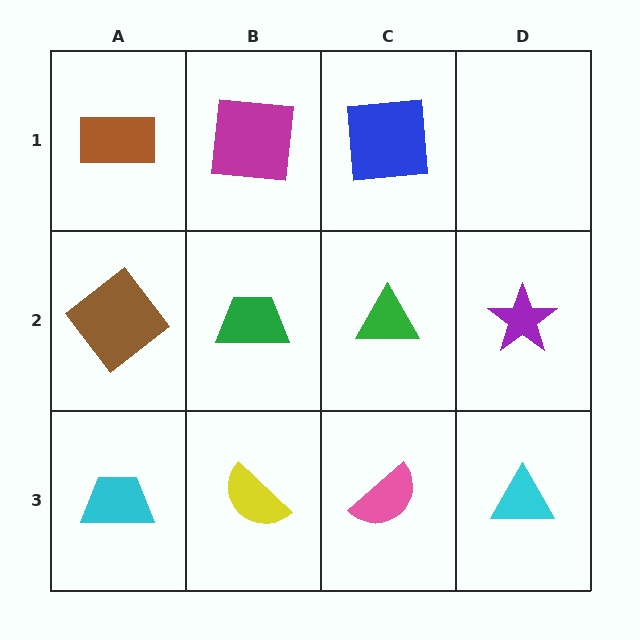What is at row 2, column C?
A green triangle.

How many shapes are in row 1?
3 shapes.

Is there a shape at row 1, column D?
No, that cell is empty.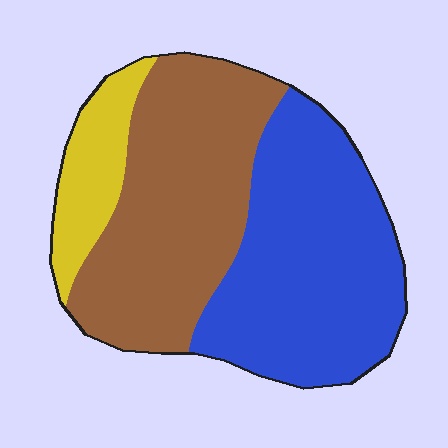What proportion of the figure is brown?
Brown takes up about two fifths (2/5) of the figure.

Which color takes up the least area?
Yellow, at roughly 15%.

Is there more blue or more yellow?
Blue.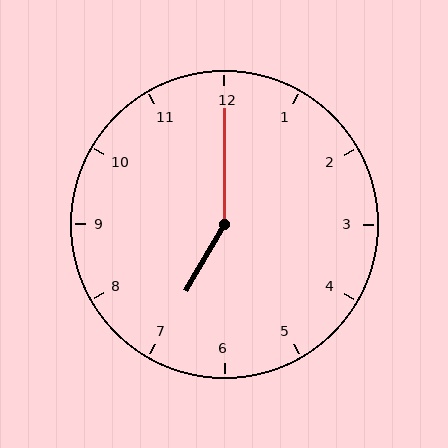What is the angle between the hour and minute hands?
Approximately 150 degrees.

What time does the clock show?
7:00.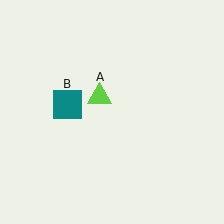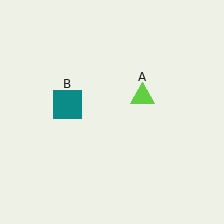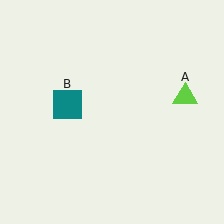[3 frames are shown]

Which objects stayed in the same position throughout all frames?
Teal square (object B) remained stationary.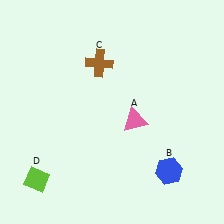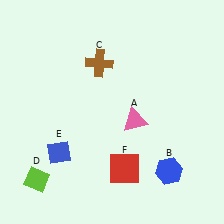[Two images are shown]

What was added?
A blue diamond (E), a red square (F) were added in Image 2.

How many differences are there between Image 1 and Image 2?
There are 2 differences between the two images.